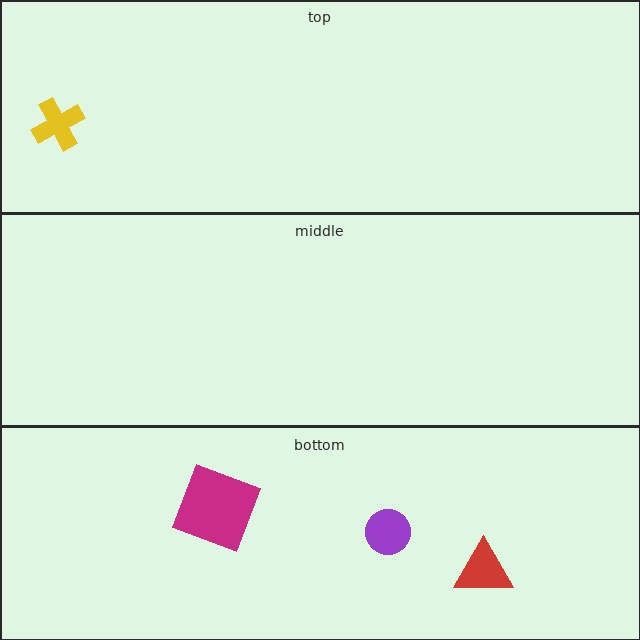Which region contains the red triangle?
The bottom region.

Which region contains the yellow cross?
The top region.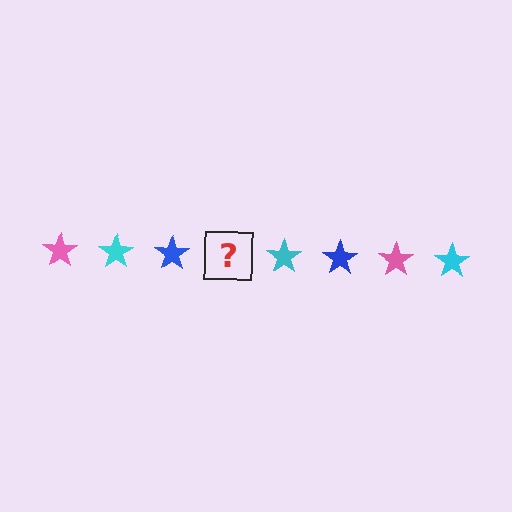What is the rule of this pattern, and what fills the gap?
The rule is that the pattern cycles through pink, cyan, blue stars. The gap should be filled with a pink star.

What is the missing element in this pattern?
The missing element is a pink star.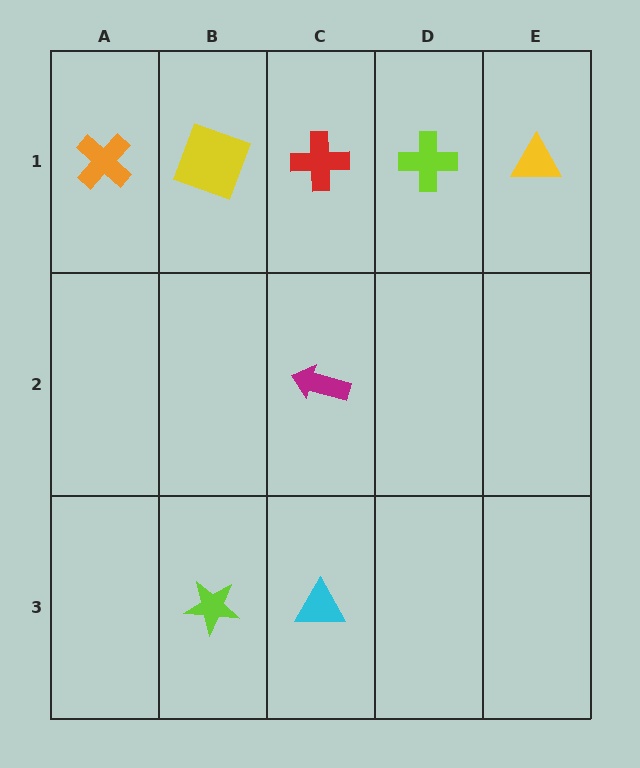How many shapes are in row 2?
1 shape.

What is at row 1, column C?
A red cross.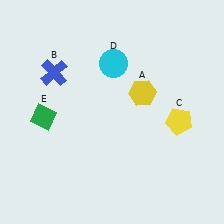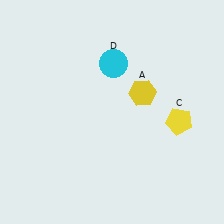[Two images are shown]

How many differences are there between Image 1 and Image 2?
There are 2 differences between the two images.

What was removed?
The green diamond (E), the blue cross (B) were removed in Image 2.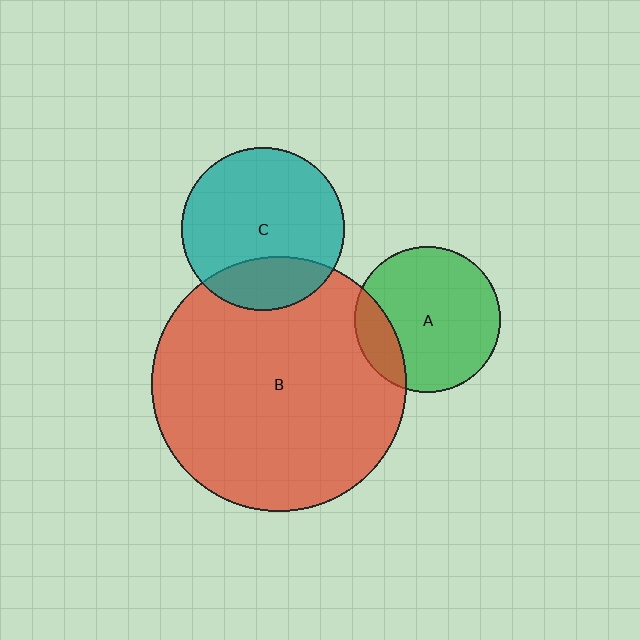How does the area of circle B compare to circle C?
Approximately 2.5 times.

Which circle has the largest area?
Circle B (red).